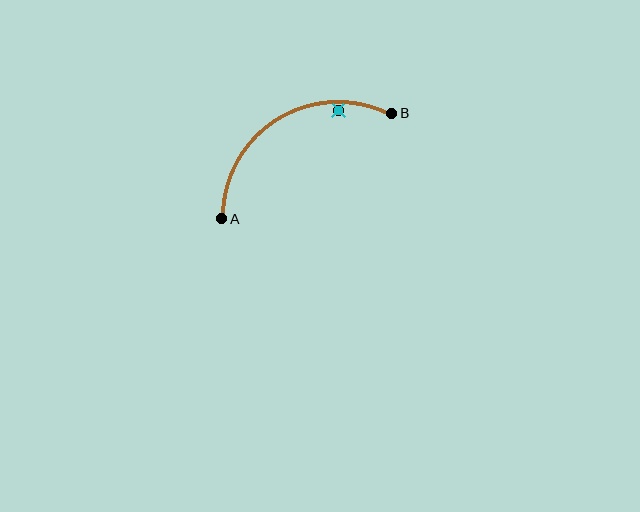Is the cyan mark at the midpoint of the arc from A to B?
No — the cyan mark does not lie on the arc at all. It sits slightly inside the curve.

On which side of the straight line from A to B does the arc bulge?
The arc bulges above the straight line connecting A and B.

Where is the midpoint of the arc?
The arc midpoint is the point on the curve farthest from the straight line joining A and B. It sits above that line.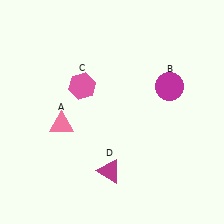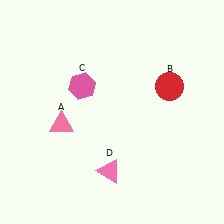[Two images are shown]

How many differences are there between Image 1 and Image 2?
There are 2 differences between the two images.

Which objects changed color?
B changed from magenta to red. D changed from magenta to pink.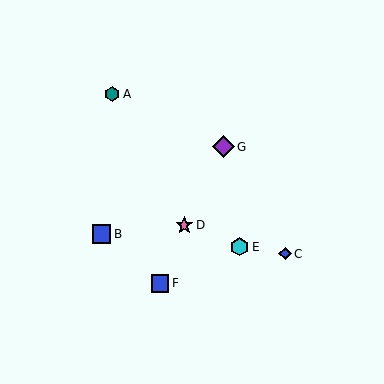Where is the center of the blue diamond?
The center of the blue diamond is at (285, 254).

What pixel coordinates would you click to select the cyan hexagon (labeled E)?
Click at (240, 247) to select the cyan hexagon E.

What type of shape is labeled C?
Shape C is a blue diamond.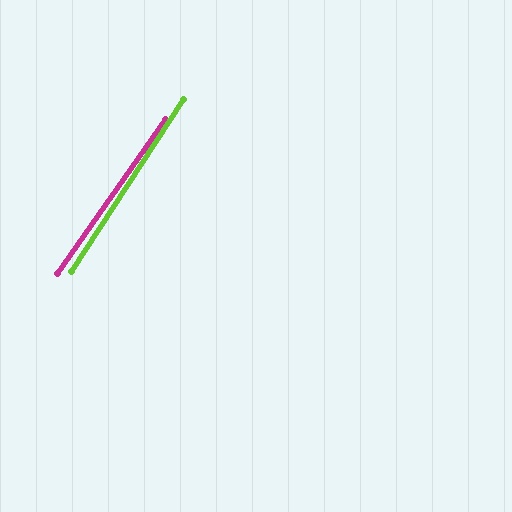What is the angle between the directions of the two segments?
Approximately 2 degrees.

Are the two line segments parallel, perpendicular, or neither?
Parallel — their directions differ by only 2.0°.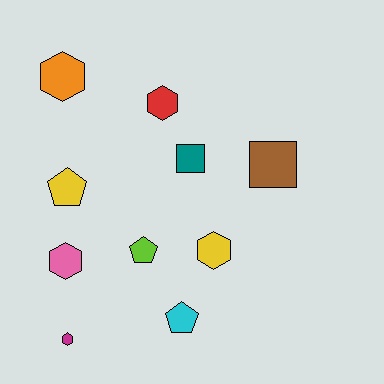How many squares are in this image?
There are 2 squares.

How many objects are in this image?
There are 10 objects.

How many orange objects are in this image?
There is 1 orange object.